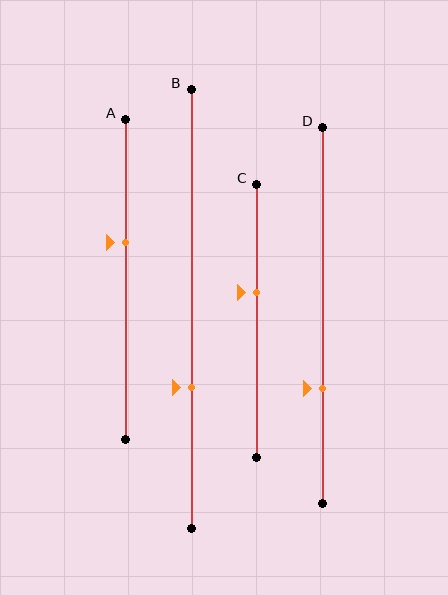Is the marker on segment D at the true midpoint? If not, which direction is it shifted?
No, the marker on segment D is shifted downward by about 19% of the segment length.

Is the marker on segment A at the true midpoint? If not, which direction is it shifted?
No, the marker on segment A is shifted upward by about 12% of the segment length.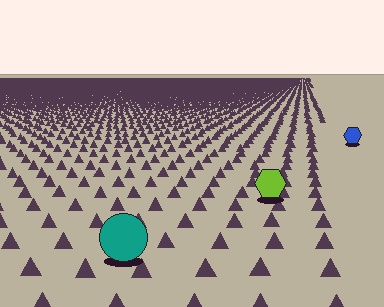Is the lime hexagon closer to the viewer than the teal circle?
No. The teal circle is closer — you can tell from the texture gradient: the ground texture is coarser near it.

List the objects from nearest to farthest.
From nearest to farthest: the teal circle, the lime hexagon, the blue hexagon.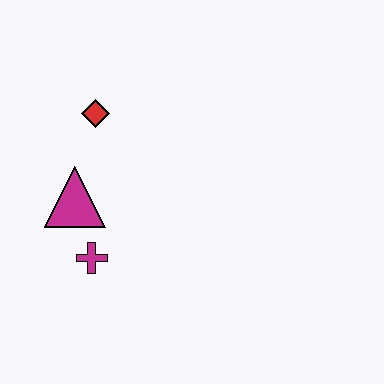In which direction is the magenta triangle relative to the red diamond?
The magenta triangle is below the red diamond.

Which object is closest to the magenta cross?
The magenta triangle is closest to the magenta cross.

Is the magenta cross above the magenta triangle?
No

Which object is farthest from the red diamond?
The magenta cross is farthest from the red diamond.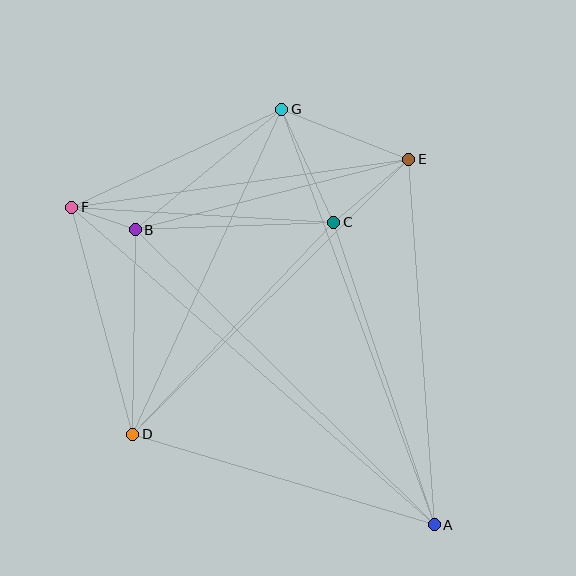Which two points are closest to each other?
Points B and F are closest to each other.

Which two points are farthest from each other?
Points A and F are farthest from each other.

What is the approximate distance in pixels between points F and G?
The distance between F and G is approximately 232 pixels.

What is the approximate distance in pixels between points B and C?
The distance between B and C is approximately 199 pixels.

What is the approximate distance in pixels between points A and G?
The distance between A and G is approximately 442 pixels.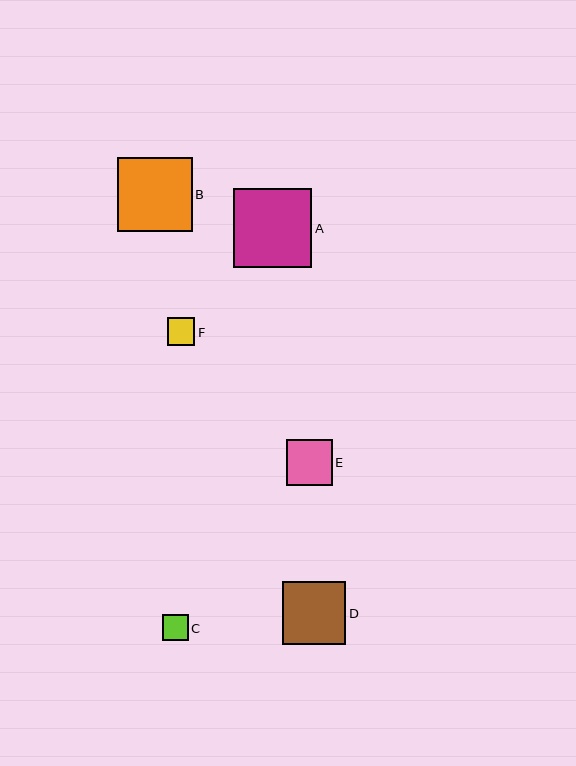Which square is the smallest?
Square C is the smallest with a size of approximately 26 pixels.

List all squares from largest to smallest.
From largest to smallest: A, B, D, E, F, C.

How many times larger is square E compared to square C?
Square E is approximately 1.8 times the size of square C.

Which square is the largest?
Square A is the largest with a size of approximately 78 pixels.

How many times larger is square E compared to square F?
Square E is approximately 1.7 times the size of square F.